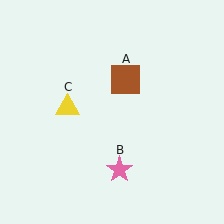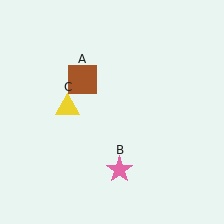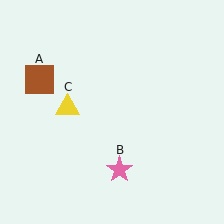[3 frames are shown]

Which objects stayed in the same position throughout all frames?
Pink star (object B) and yellow triangle (object C) remained stationary.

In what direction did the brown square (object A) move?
The brown square (object A) moved left.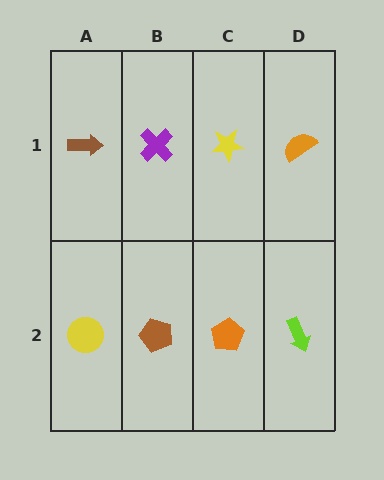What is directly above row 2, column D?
An orange semicircle.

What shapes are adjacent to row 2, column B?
A purple cross (row 1, column B), a yellow circle (row 2, column A), an orange pentagon (row 2, column C).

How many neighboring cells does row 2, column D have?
2.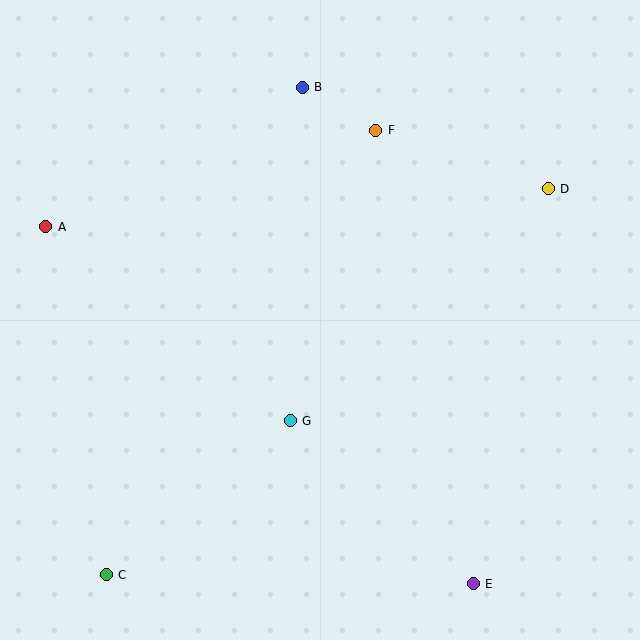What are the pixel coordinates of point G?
Point G is at (290, 421).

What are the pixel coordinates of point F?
Point F is at (376, 130).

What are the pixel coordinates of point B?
Point B is at (302, 87).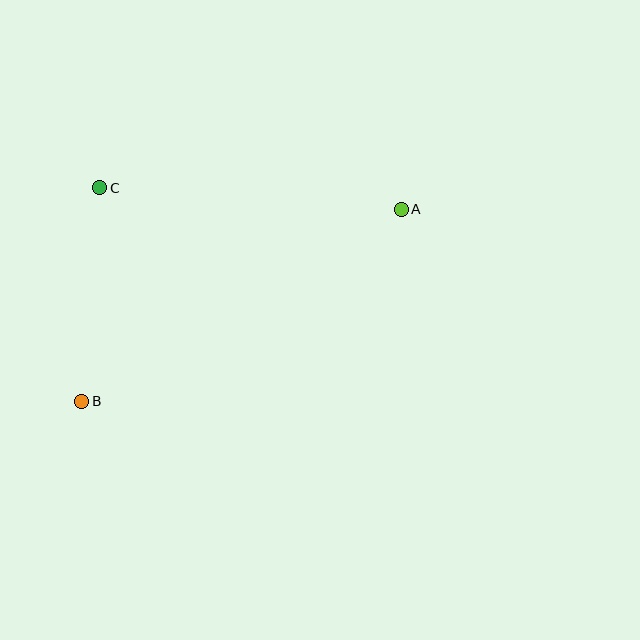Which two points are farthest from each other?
Points A and B are farthest from each other.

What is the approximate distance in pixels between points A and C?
The distance between A and C is approximately 302 pixels.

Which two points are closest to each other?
Points B and C are closest to each other.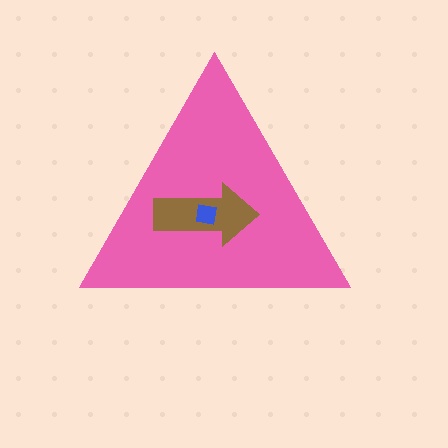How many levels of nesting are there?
3.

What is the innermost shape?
The blue square.